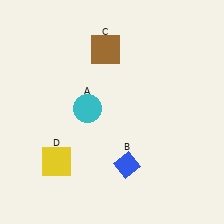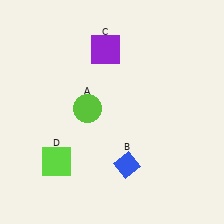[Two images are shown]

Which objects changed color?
A changed from cyan to lime. C changed from brown to purple. D changed from yellow to lime.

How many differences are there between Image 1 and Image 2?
There are 3 differences between the two images.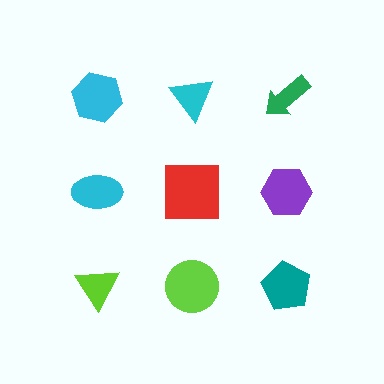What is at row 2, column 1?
A cyan ellipse.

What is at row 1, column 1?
A cyan hexagon.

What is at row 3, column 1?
A lime triangle.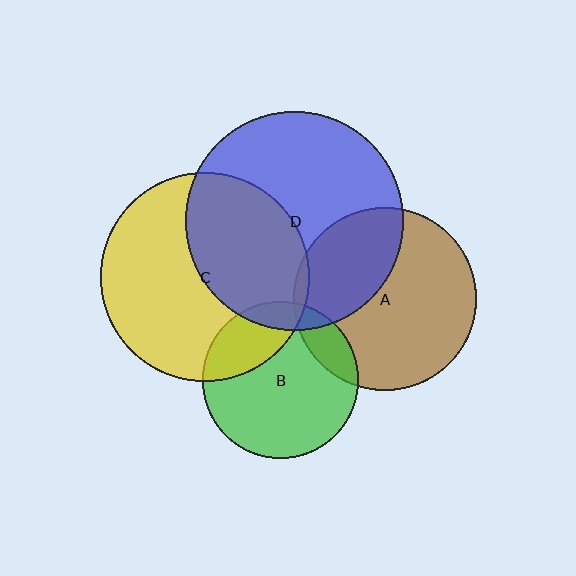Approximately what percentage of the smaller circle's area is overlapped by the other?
Approximately 25%.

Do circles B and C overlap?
Yes.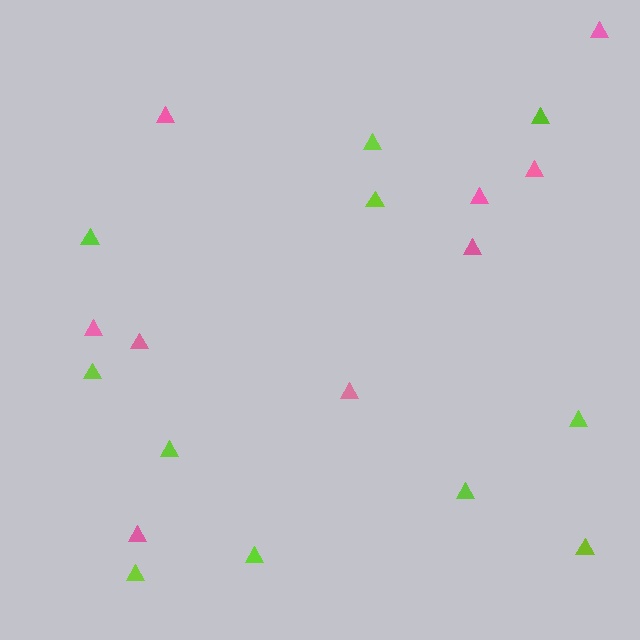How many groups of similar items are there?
There are 2 groups: one group of pink triangles (9) and one group of lime triangles (11).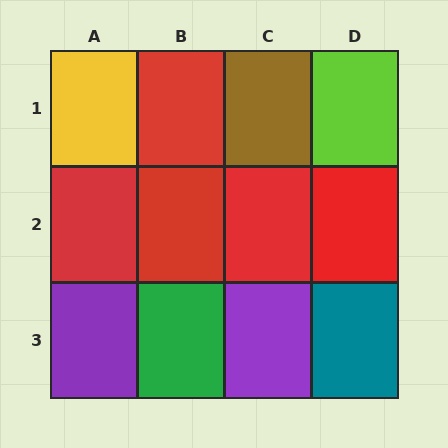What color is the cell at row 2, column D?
Red.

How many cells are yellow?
1 cell is yellow.